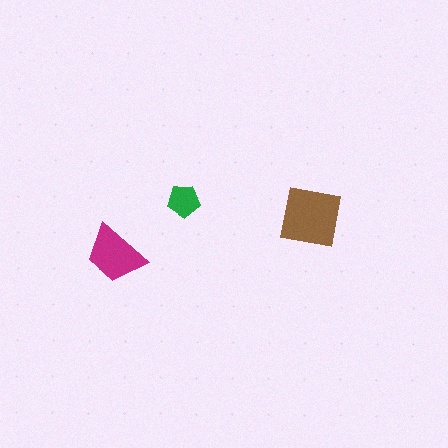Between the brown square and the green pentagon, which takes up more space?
The brown square.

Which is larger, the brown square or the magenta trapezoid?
The brown square.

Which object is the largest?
The brown square.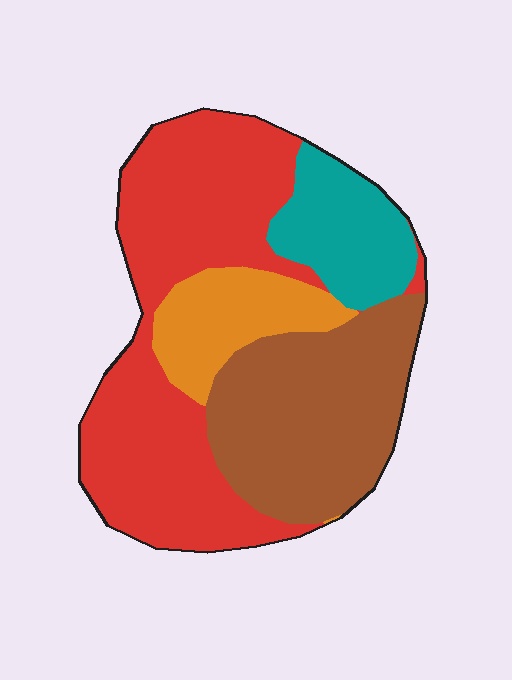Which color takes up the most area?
Red, at roughly 45%.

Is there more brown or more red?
Red.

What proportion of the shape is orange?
Orange takes up about one eighth (1/8) of the shape.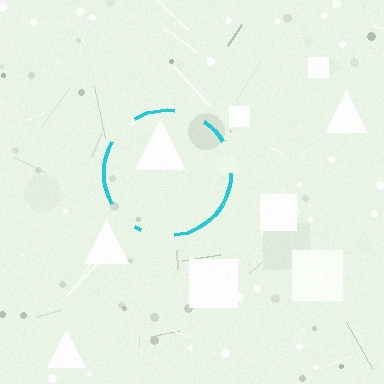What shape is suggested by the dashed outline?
The dashed outline suggests a circle.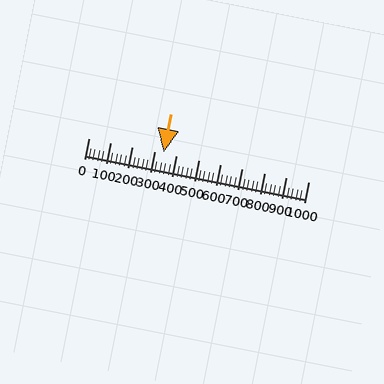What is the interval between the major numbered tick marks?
The major tick marks are spaced 100 units apart.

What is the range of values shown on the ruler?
The ruler shows values from 0 to 1000.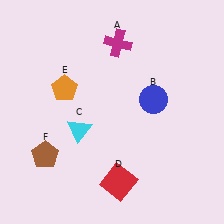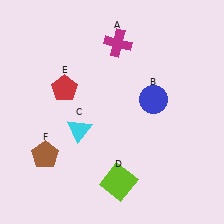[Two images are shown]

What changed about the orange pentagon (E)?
In Image 1, E is orange. In Image 2, it changed to red.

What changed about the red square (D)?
In Image 1, D is red. In Image 2, it changed to lime.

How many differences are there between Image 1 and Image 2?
There are 2 differences between the two images.